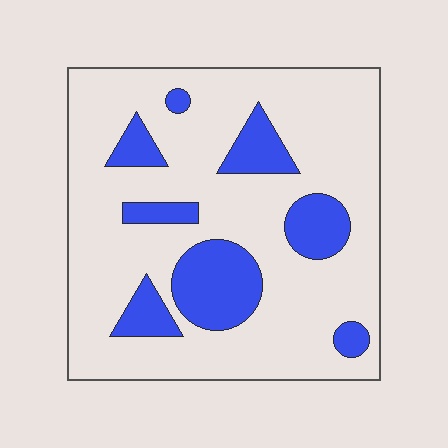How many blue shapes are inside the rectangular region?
8.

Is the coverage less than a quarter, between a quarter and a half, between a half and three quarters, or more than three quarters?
Less than a quarter.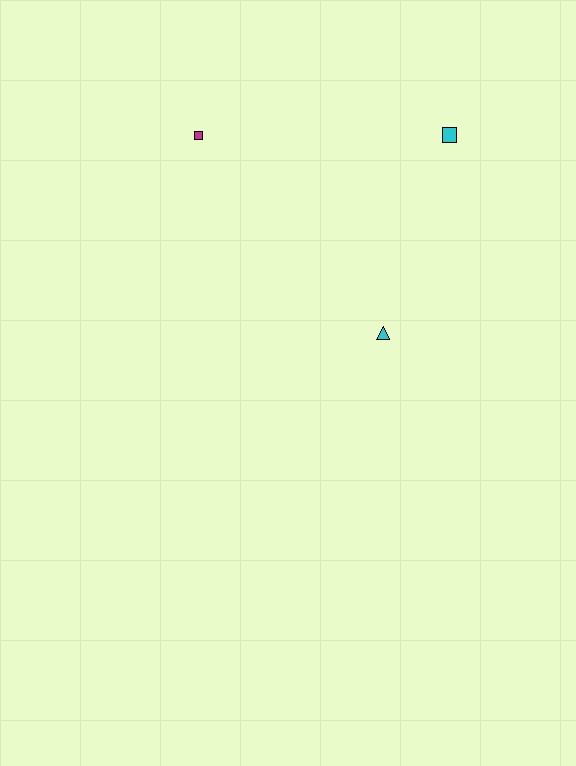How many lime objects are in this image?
There are no lime objects.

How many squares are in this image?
There are 2 squares.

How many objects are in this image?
There are 3 objects.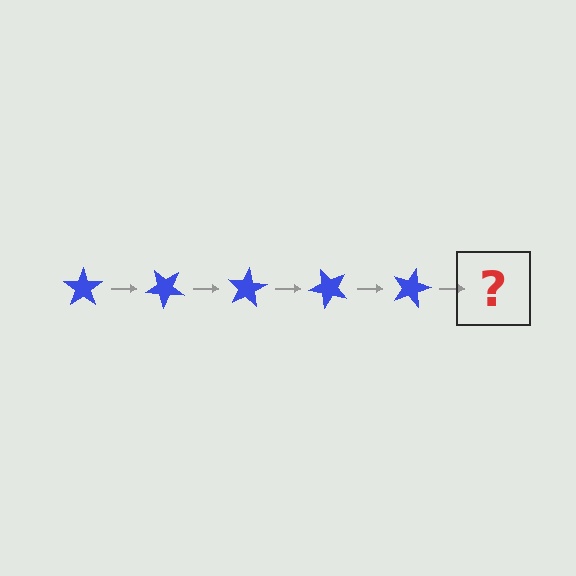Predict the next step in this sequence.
The next step is a blue star rotated 200 degrees.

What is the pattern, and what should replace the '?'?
The pattern is that the star rotates 40 degrees each step. The '?' should be a blue star rotated 200 degrees.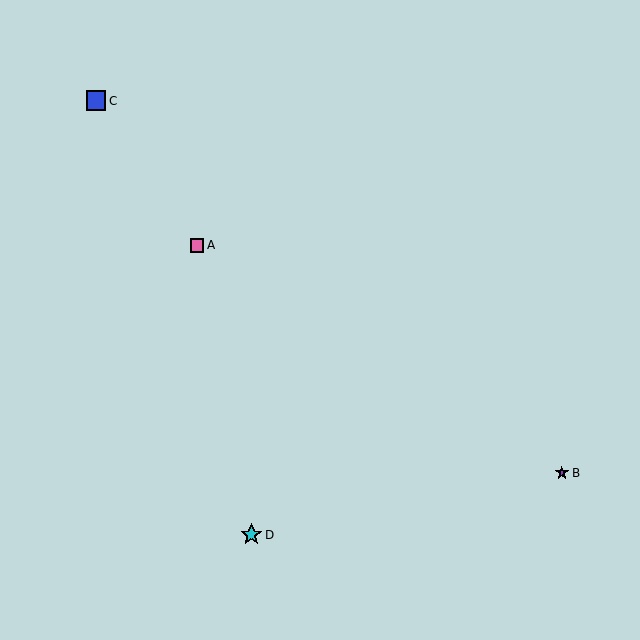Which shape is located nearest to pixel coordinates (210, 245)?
The pink square (labeled A) at (197, 245) is nearest to that location.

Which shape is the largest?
The cyan star (labeled D) is the largest.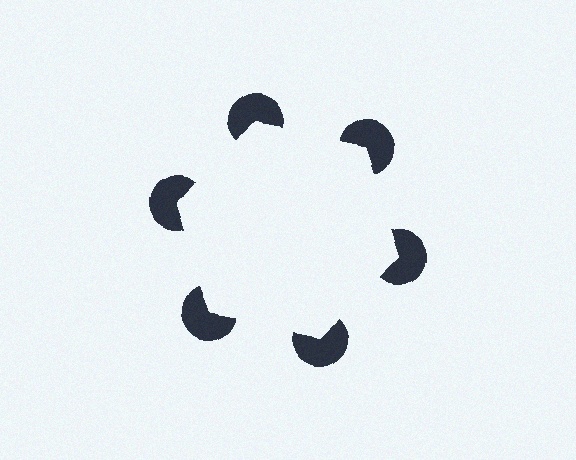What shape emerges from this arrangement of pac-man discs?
An illusory hexagon — its edges are inferred from the aligned wedge cuts in the pac-man discs, not physically drawn.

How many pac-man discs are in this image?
There are 6 — one at each vertex of the illusory hexagon.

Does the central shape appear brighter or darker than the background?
It typically appears slightly brighter than the background, even though no actual brightness change is drawn.